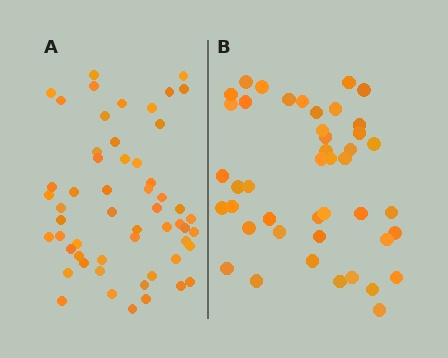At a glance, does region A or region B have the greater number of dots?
Region A (the left region) has more dots.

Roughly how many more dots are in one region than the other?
Region A has roughly 12 or so more dots than region B.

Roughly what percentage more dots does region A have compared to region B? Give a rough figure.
About 25% more.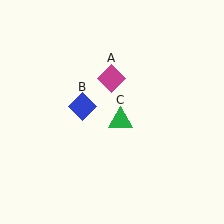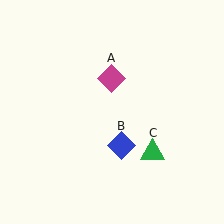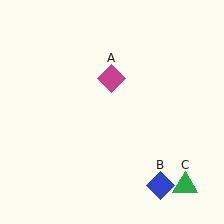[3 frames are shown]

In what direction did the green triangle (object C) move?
The green triangle (object C) moved down and to the right.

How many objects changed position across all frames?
2 objects changed position: blue diamond (object B), green triangle (object C).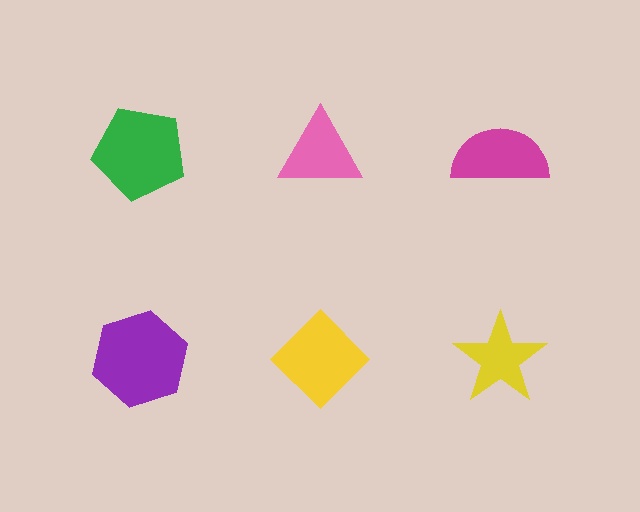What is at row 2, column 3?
A yellow star.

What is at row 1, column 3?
A magenta semicircle.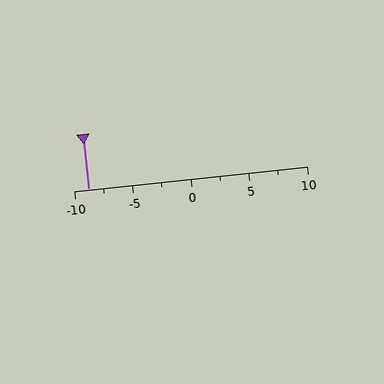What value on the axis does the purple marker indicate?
The marker indicates approximately -8.8.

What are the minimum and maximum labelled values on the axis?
The axis runs from -10 to 10.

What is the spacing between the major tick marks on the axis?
The major ticks are spaced 5 apart.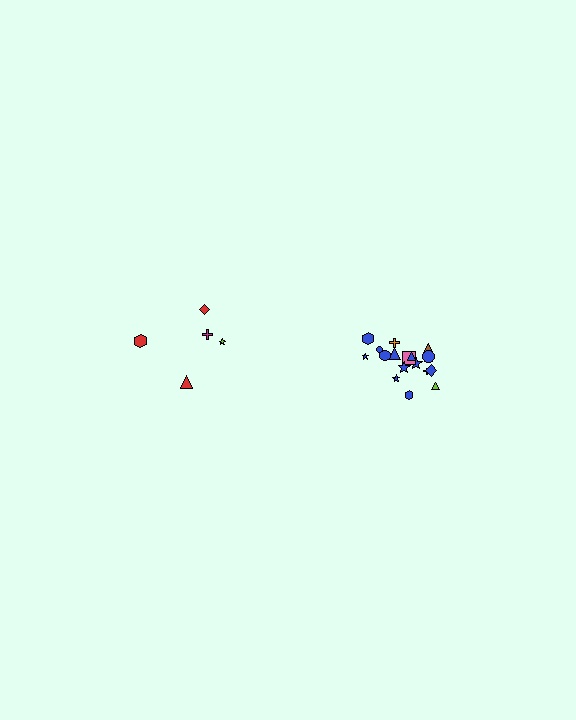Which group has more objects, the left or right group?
The right group.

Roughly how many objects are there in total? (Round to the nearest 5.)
Roughly 25 objects in total.